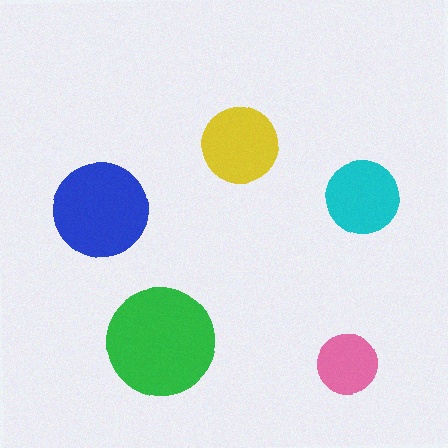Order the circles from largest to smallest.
the green one, the blue one, the yellow one, the cyan one, the pink one.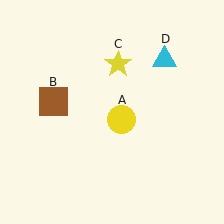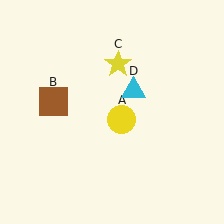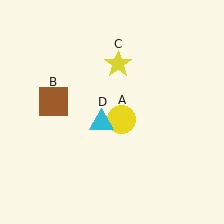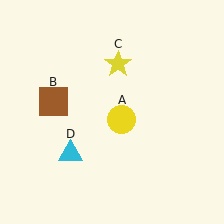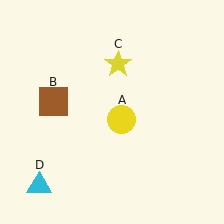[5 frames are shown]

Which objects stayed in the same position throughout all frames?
Yellow circle (object A) and brown square (object B) and yellow star (object C) remained stationary.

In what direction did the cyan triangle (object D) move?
The cyan triangle (object D) moved down and to the left.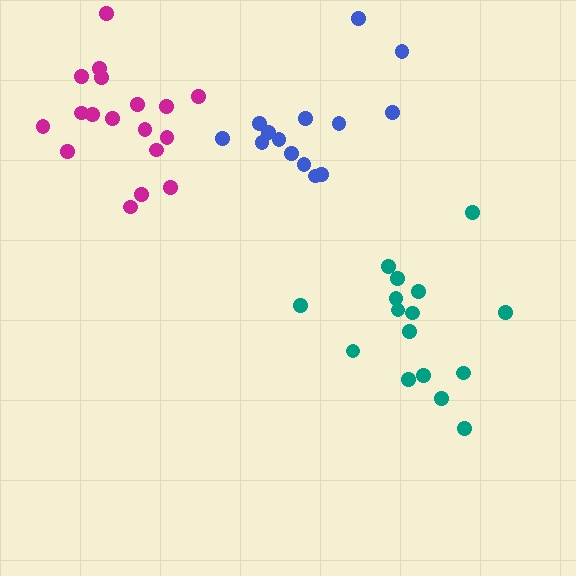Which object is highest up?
The magenta cluster is topmost.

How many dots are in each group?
Group 1: 16 dots, Group 2: 14 dots, Group 3: 18 dots (48 total).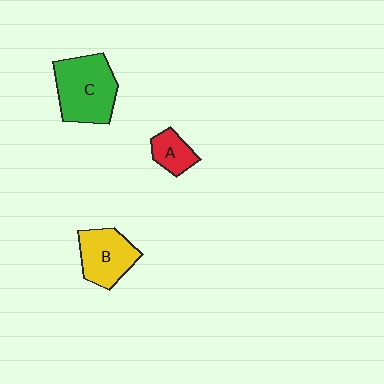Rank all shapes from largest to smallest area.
From largest to smallest: C (green), B (yellow), A (red).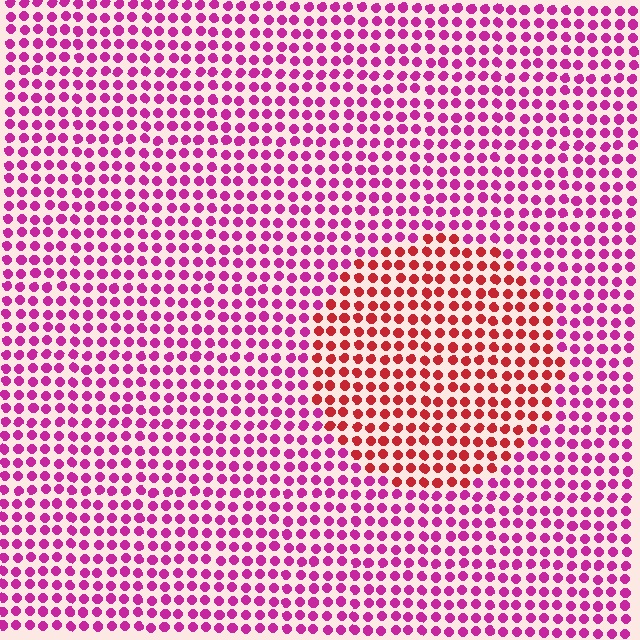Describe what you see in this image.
The image is filled with small magenta elements in a uniform arrangement. A circle-shaped region is visible where the elements are tinted to a slightly different hue, forming a subtle color boundary.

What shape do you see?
I see a circle.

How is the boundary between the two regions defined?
The boundary is defined purely by a slight shift in hue (about 41 degrees). Spacing, size, and orientation are identical on both sides.